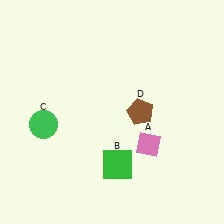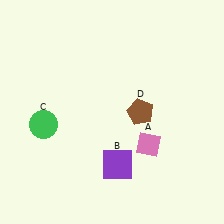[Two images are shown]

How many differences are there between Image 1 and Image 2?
There is 1 difference between the two images.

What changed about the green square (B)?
In Image 1, B is green. In Image 2, it changed to purple.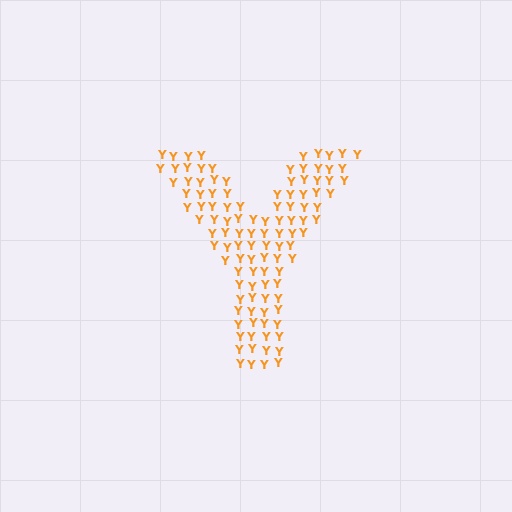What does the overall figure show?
The overall figure shows the letter Y.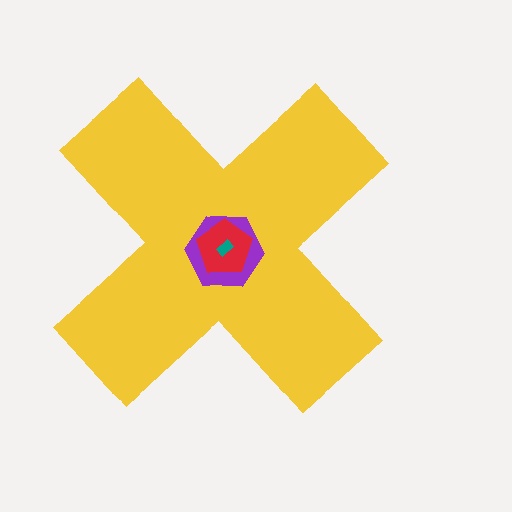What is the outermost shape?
The yellow cross.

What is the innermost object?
The teal rectangle.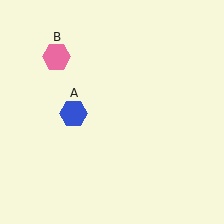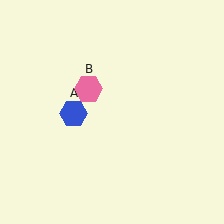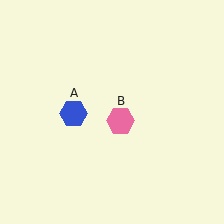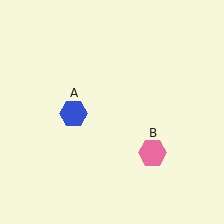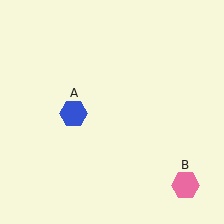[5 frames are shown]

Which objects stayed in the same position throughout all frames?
Blue hexagon (object A) remained stationary.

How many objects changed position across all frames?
1 object changed position: pink hexagon (object B).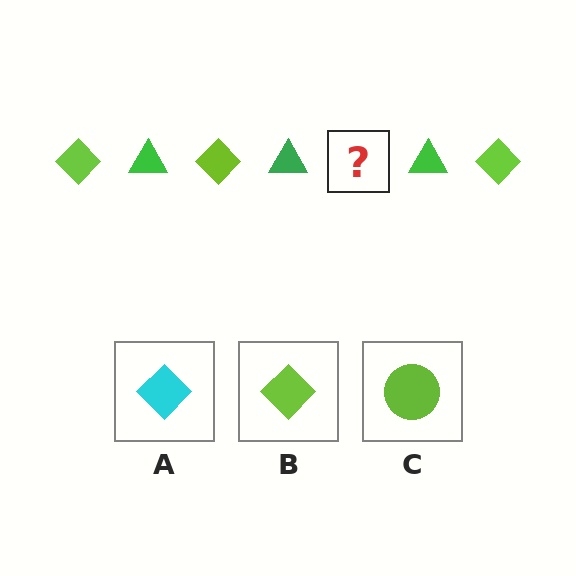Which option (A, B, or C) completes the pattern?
B.